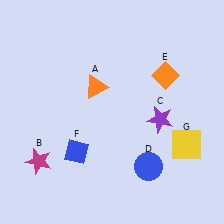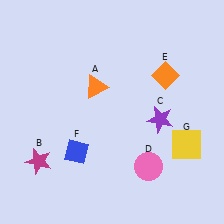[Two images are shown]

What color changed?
The circle (D) changed from blue in Image 1 to pink in Image 2.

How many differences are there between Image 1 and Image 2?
There is 1 difference between the two images.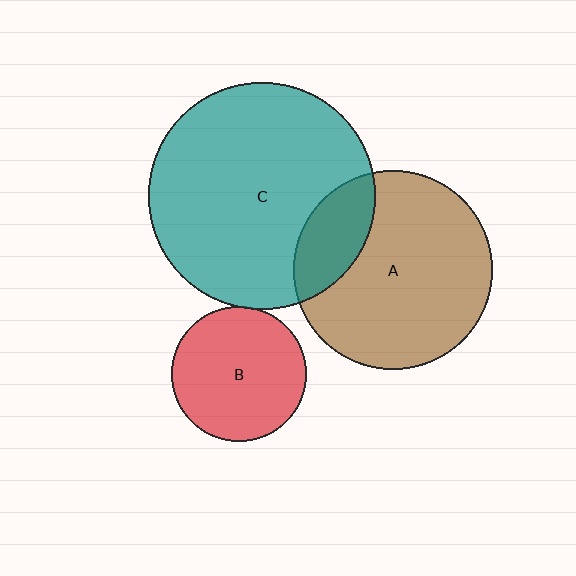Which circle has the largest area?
Circle C (teal).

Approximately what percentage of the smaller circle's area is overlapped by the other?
Approximately 20%.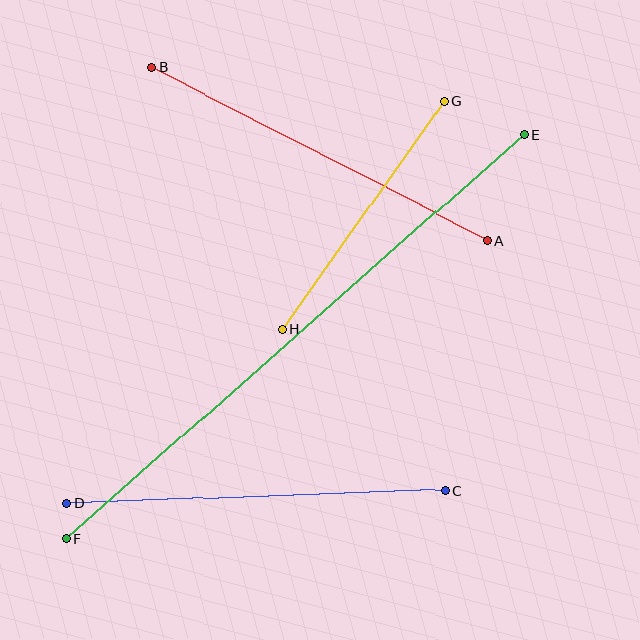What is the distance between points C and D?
The distance is approximately 379 pixels.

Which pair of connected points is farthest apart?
Points E and F are farthest apart.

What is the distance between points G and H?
The distance is approximately 280 pixels.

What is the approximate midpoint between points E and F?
The midpoint is at approximately (295, 337) pixels.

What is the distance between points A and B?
The distance is approximately 378 pixels.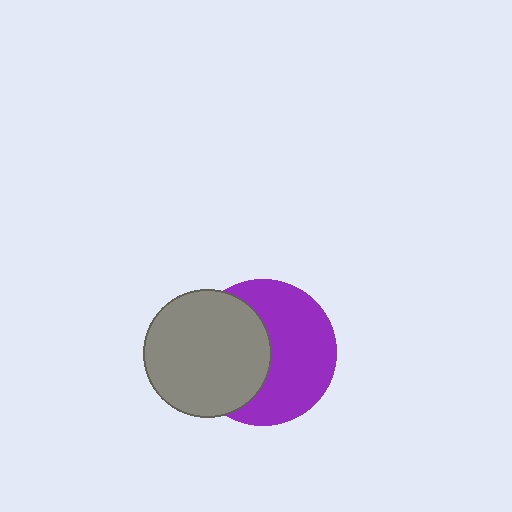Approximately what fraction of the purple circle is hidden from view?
Roughly 44% of the purple circle is hidden behind the gray circle.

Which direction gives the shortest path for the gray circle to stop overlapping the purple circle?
Moving left gives the shortest separation.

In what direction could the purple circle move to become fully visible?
The purple circle could move right. That would shift it out from behind the gray circle entirely.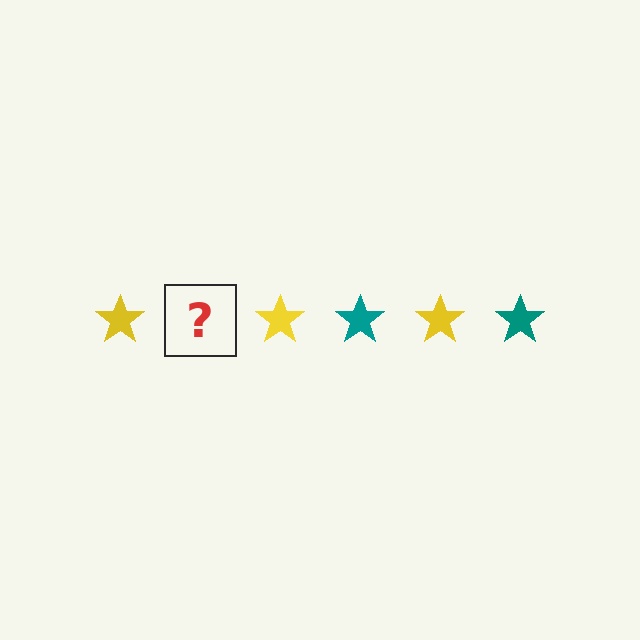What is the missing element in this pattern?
The missing element is a teal star.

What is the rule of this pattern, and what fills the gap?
The rule is that the pattern cycles through yellow, teal stars. The gap should be filled with a teal star.